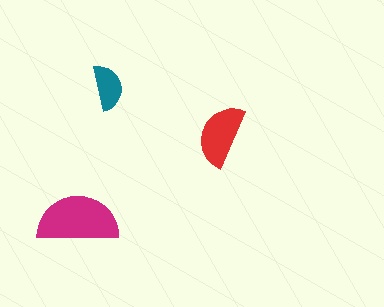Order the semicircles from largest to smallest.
the magenta one, the red one, the teal one.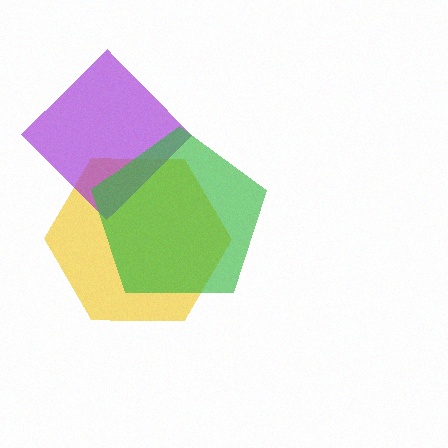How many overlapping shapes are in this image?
There are 3 overlapping shapes in the image.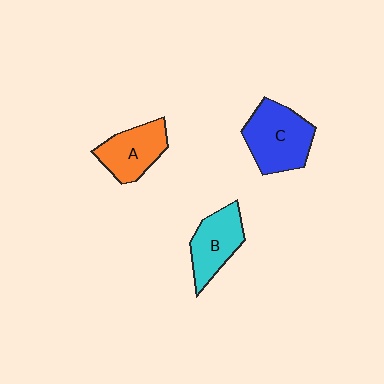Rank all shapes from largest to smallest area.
From largest to smallest: C (blue), A (orange), B (cyan).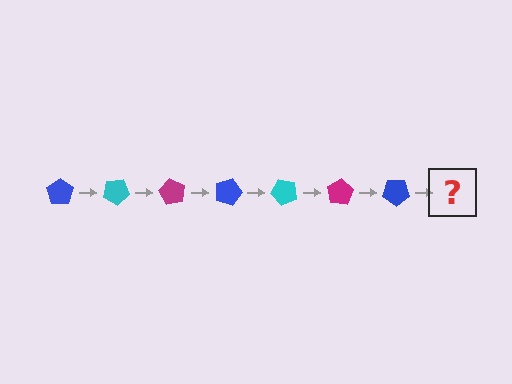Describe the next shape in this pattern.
It should be a cyan pentagon, rotated 210 degrees from the start.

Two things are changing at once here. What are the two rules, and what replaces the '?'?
The two rules are that it rotates 30 degrees each step and the color cycles through blue, cyan, and magenta. The '?' should be a cyan pentagon, rotated 210 degrees from the start.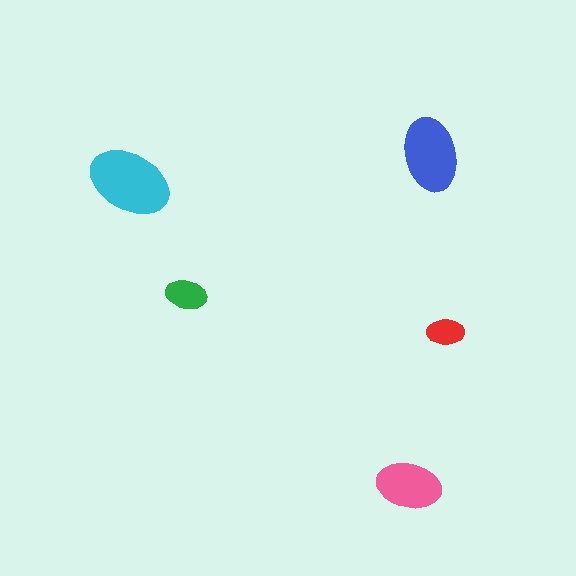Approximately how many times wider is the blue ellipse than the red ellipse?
About 2 times wider.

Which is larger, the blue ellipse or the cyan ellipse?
The cyan one.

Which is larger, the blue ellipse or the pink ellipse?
The blue one.